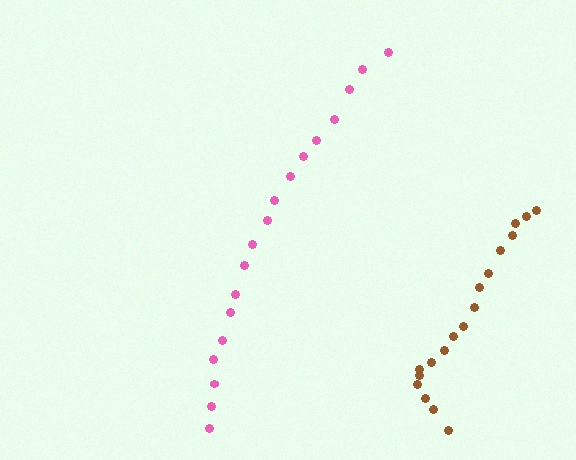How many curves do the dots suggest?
There are 2 distinct paths.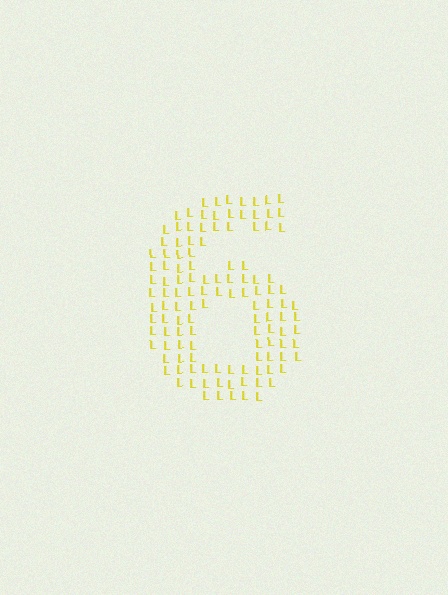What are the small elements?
The small elements are letter L's.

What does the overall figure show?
The overall figure shows the digit 6.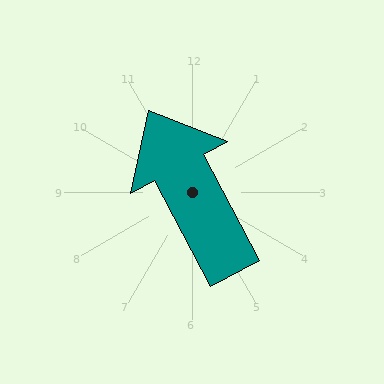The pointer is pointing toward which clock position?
Roughly 11 o'clock.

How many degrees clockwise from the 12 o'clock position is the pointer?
Approximately 332 degrees.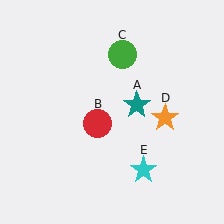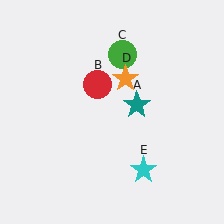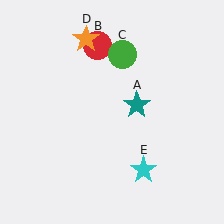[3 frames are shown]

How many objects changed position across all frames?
2 objects changed position: red circle (object B), orange star (object D).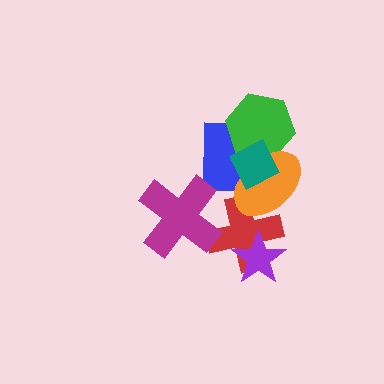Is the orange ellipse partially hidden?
Yes, it is partially covered by another shape.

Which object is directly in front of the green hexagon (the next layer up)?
The orange ellipse is directly in front of the green hexagon.